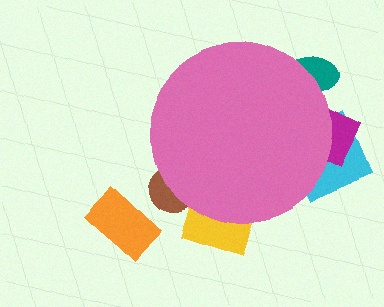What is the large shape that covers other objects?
A pink circle.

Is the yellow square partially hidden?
Yes, the yellow square is partially hidden behind the pink circle.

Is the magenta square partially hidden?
Yes, the magenta square is partially hidden behind the pink circle.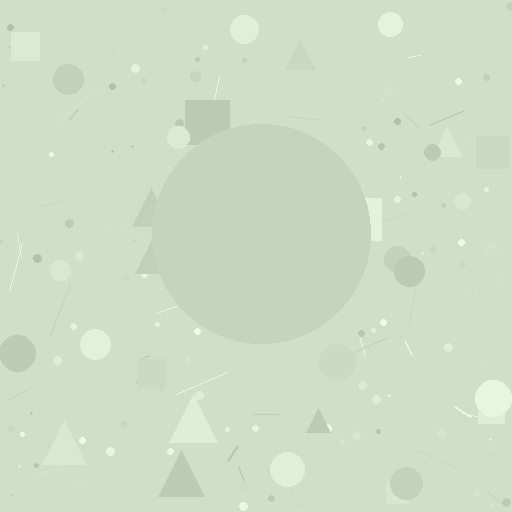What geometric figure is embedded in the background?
A circle is embedded in the background.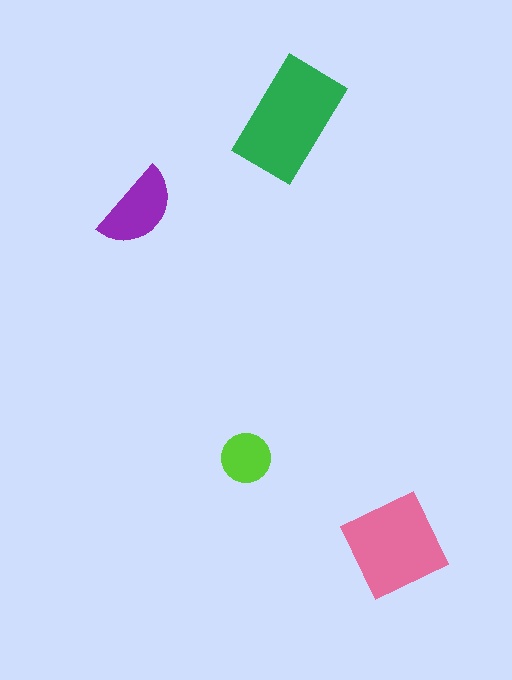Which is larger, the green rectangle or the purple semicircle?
The green rectangle.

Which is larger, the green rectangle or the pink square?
The green rectangle.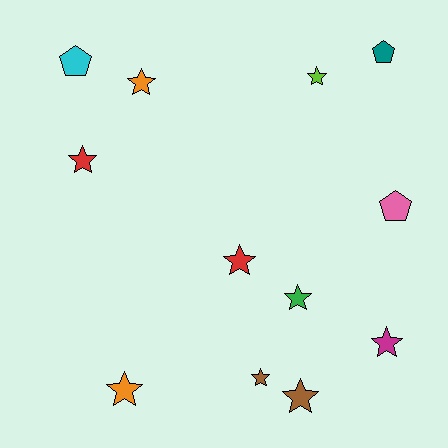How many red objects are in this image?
There are 2 red objects.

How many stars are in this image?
There are 9 stars.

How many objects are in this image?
There are 12 objects.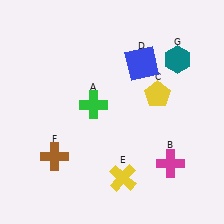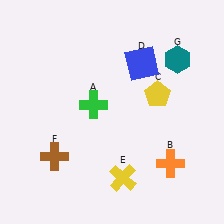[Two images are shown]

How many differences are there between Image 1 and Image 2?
There is 1 difference between the two images.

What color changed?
The cross (B) changed from magenta in Image 1 to orange in Image 2.